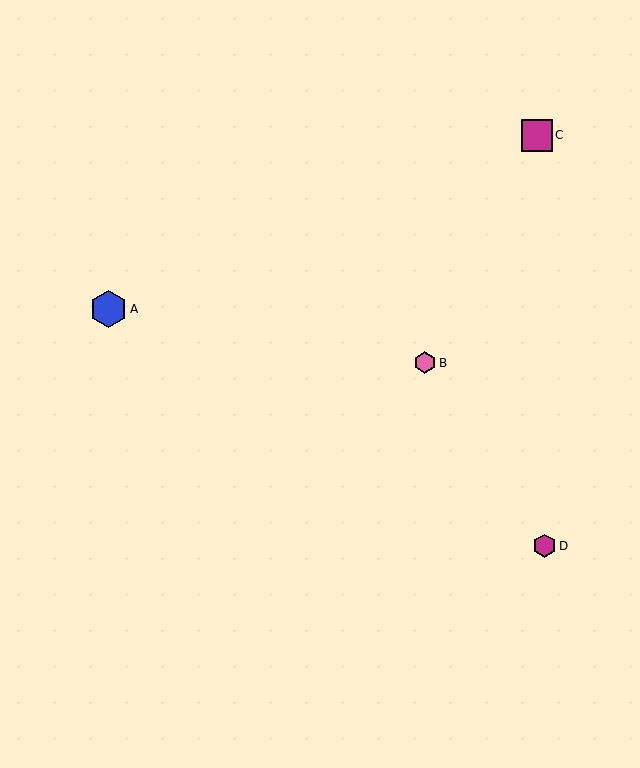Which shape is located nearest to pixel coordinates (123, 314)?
The blue hexagon (labeled A) at (109, 309) is nearest to that location.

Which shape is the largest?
The blue hexagon (labeled A) is the largest.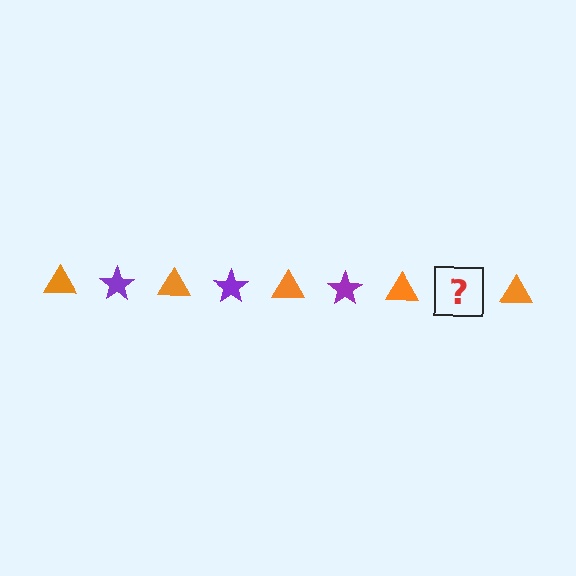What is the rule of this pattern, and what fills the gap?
The rule is that the pattern alternates between orange triangle and purple star. The gap should be filled with a purple star.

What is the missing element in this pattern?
The missing element is a purple star.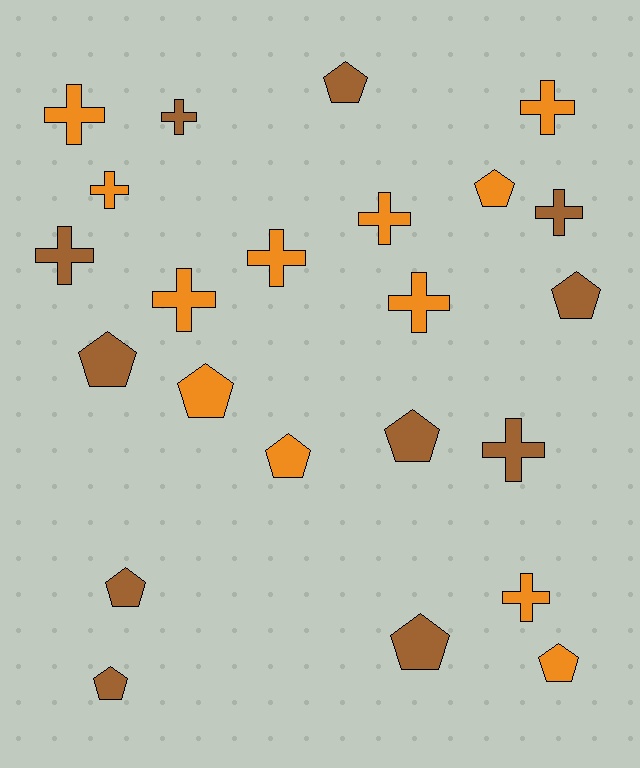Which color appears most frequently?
Orange, with 12 objects.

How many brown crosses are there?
There are 4 brown crosses.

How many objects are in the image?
There are 23 objects.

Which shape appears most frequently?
Cross, with 12 objects.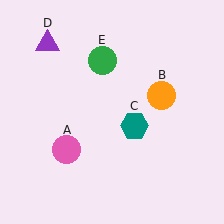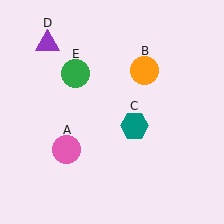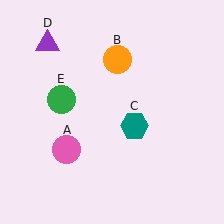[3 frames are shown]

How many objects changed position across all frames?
2 objects changed position: orange circle (object B), green circle (object E).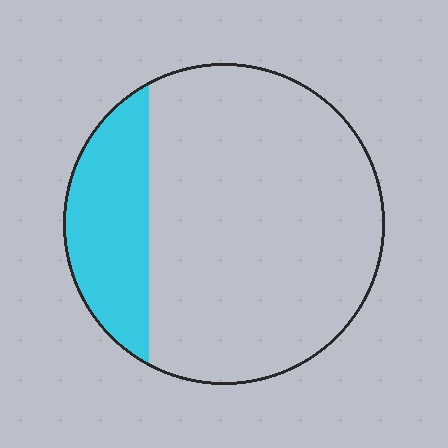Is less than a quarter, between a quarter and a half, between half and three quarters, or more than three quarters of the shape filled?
Less than a quarter.